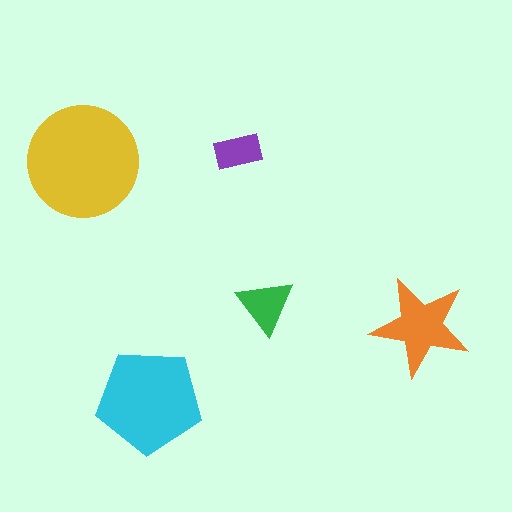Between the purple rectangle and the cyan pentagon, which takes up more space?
The cyan pentagon.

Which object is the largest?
The yellow circle.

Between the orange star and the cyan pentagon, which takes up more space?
The cyan pentagon.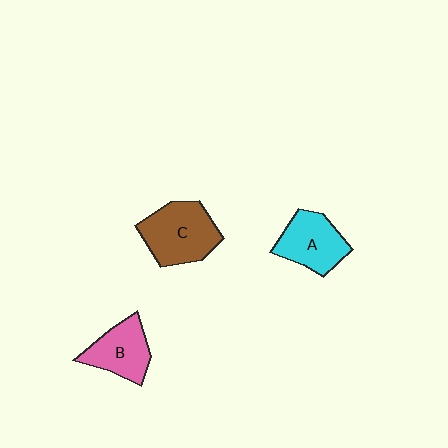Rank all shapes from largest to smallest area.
From largest to smallest: C (brown), A (cyan), B (pink).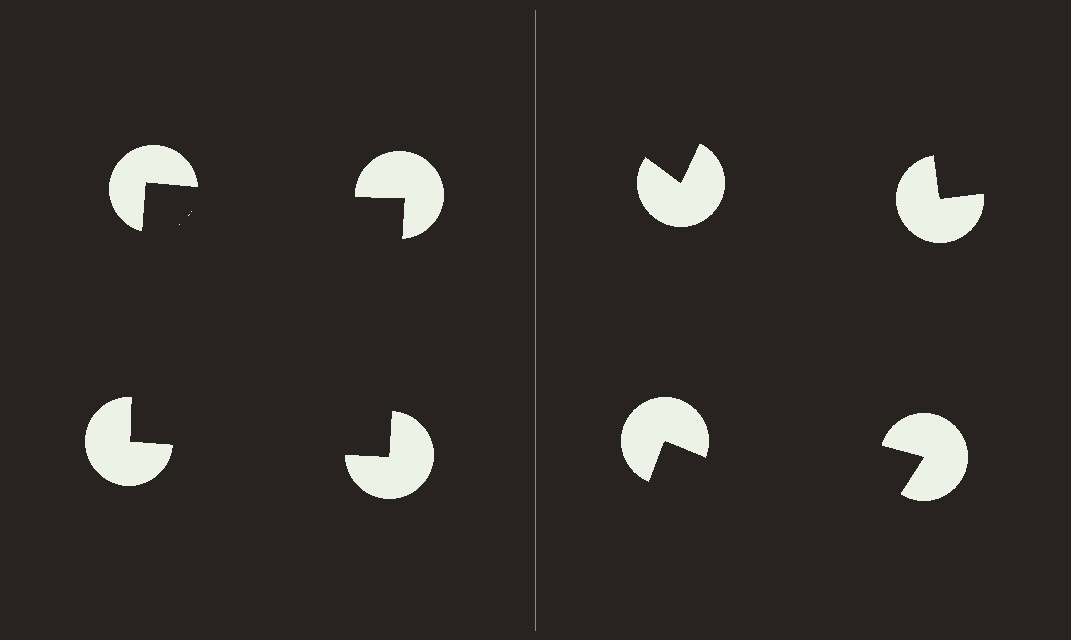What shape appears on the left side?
An illusory square.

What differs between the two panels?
The pac-man discs are positioned identically on both sides; only the wedge orientations differ. On the left they align to a square; on the right they are misaligned.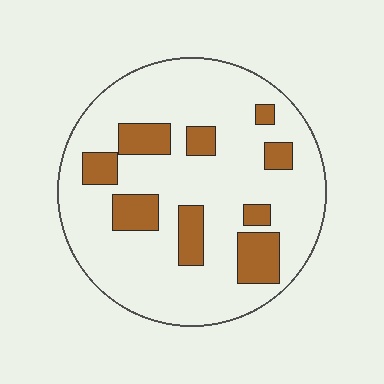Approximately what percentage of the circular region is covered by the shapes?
Approximately 20%.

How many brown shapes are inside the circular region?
9.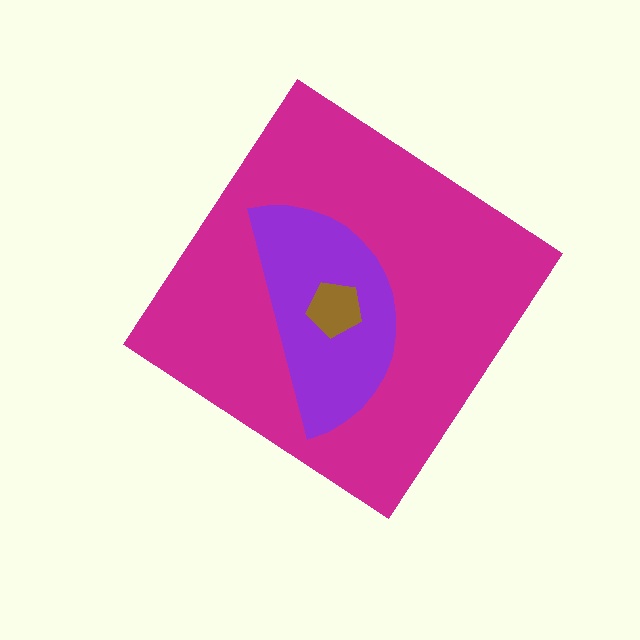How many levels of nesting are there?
3.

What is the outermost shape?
The magenta diamond.